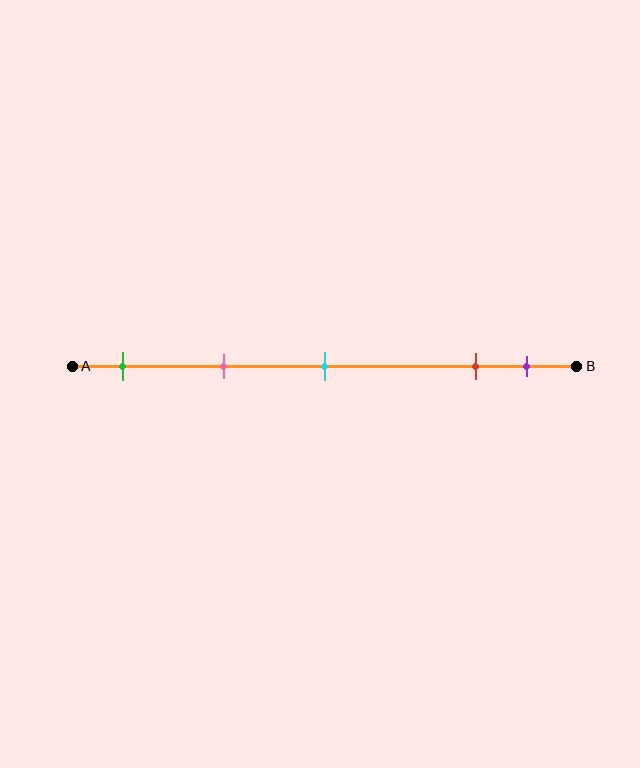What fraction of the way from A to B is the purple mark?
The purple mark is approximately 90% (0.9) of the way from A to B.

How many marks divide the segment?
There are 5 marks dividing the segment.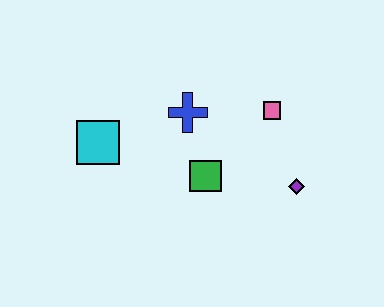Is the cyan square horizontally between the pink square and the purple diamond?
No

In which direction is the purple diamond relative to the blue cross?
The purple diamond is to the right of the blue cross.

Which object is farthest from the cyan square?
The purple diamond is farthest from the cyan square.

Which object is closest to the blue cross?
The green square is closest to the blue cross.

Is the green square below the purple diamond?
No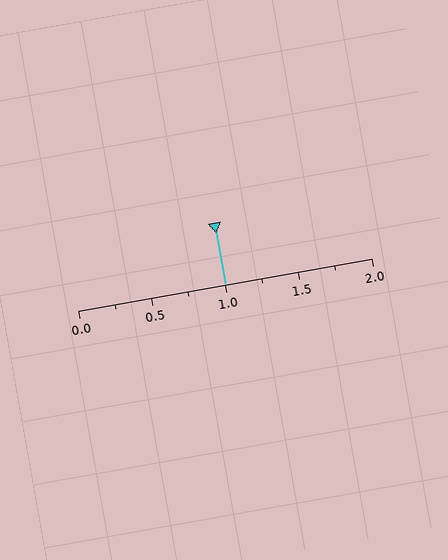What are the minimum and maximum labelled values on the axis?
The axis runs from 0.0 to 2.0.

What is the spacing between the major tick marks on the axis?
The major ticks are spaced 0.5 apart.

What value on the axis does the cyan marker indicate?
The marker indicates approximately 1.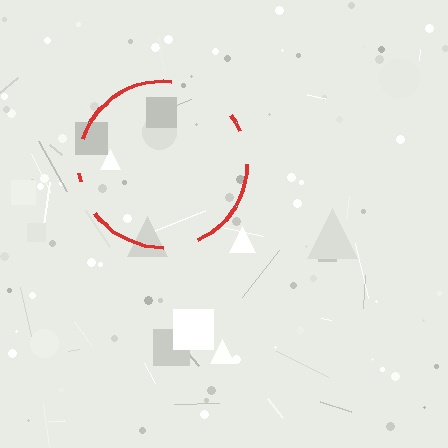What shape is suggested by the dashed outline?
The dashed outline suggests a circle.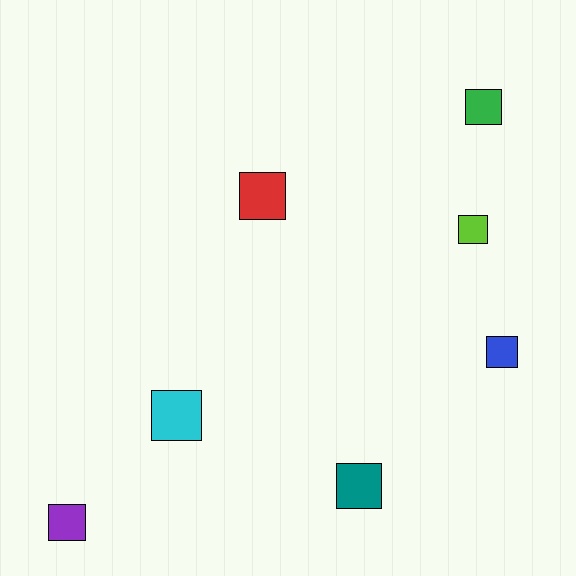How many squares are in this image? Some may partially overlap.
There are 7 squares.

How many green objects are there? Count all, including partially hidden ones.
There is 1 green object.